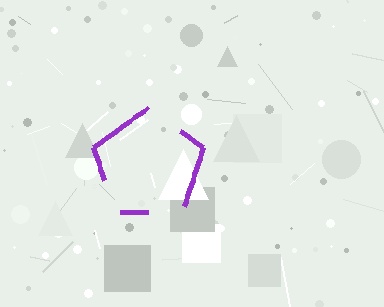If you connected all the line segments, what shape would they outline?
They would outline a pentagon.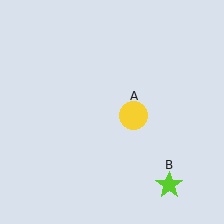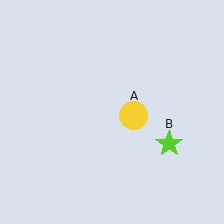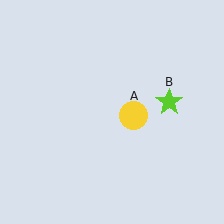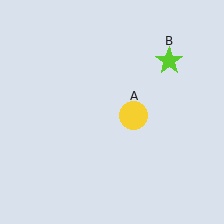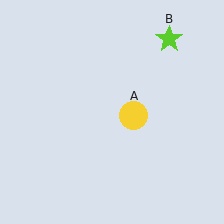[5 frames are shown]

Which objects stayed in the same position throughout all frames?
Yellow circle (object A) remained stationary.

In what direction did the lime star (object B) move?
The lime star (object B) moved up.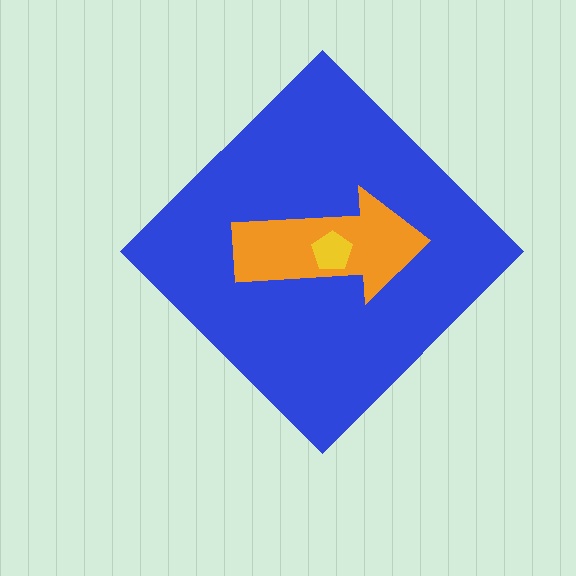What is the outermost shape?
The blue diamond.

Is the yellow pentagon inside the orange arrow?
Yes.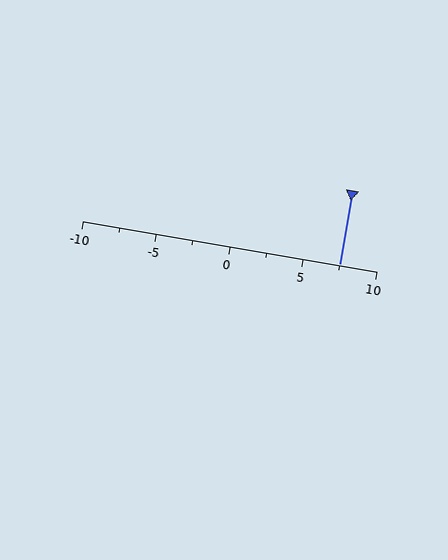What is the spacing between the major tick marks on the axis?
The major ticks are spaced 5 apart.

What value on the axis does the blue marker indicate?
The marker indicates approximately 7.5.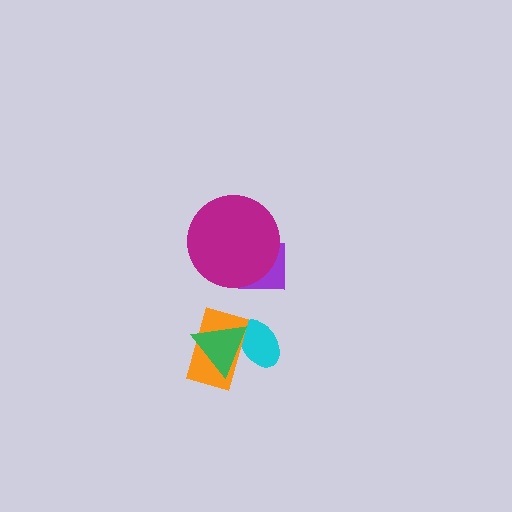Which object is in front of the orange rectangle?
The green triangle is in front of the orange rectangle.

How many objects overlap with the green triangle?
2 objects overlap with the green triangle.